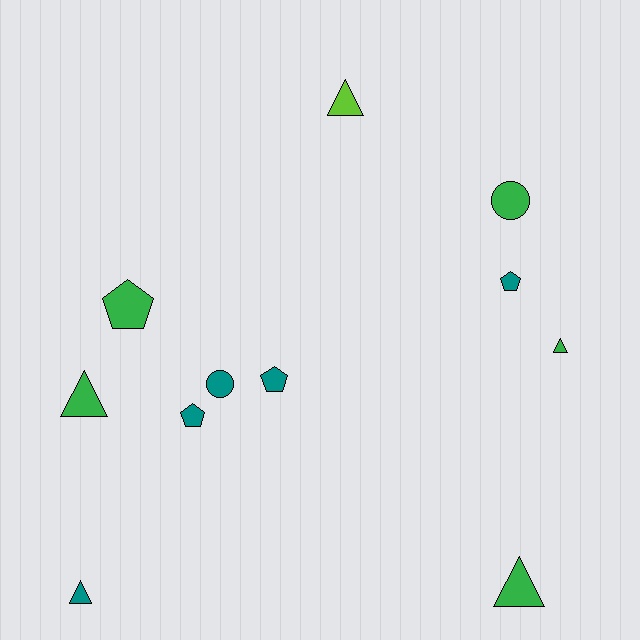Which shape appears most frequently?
Triangle, with 5 objects.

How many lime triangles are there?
There is 1 lime triangle.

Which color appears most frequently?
Teal, with 5 objects.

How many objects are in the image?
There are 11 objects.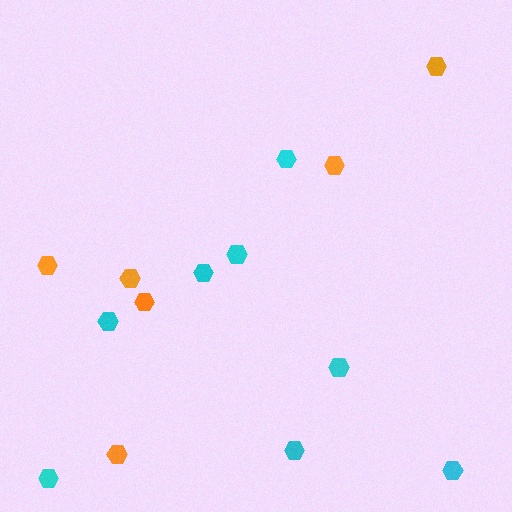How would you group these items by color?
There are 2 groups: one group of cyan hexagons (8) and one group of orange hexagons (6).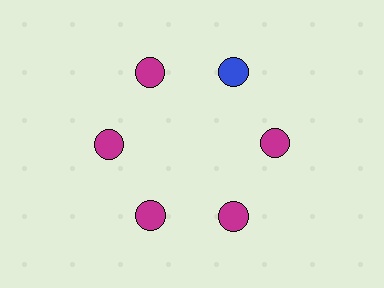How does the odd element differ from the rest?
It has a different color: blue instead of magenta.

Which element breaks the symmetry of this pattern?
The blue circle at roughly the 1 o'clock position breaks the symmetry. All other shapes are magenta circles.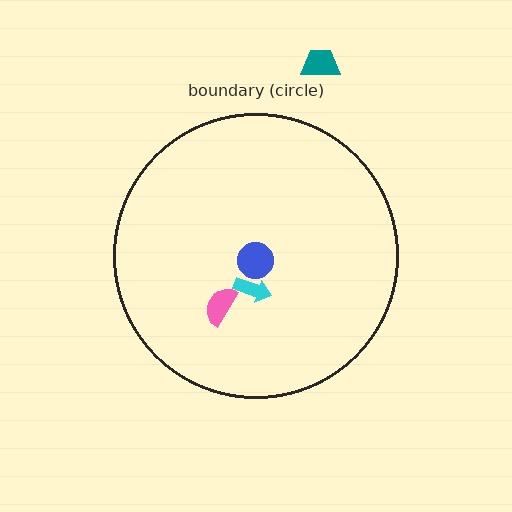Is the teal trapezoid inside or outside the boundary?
Outside.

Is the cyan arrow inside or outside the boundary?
Inside.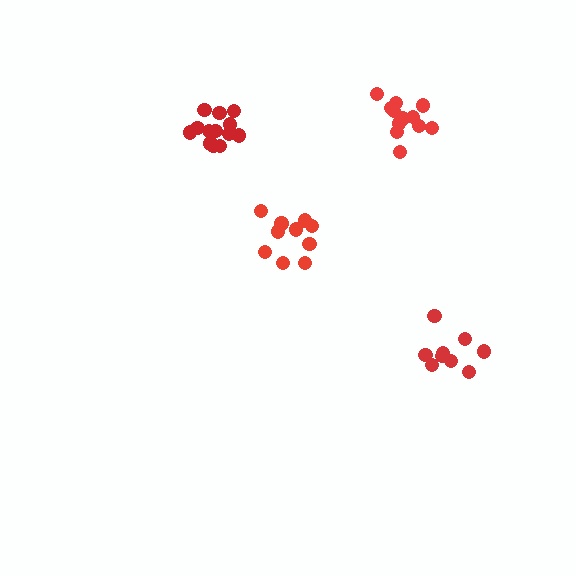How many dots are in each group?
Group 1: 13 dots, Group 2: 10 dots, Group 3: 12 dots, Group 4: 9 dots (44 total).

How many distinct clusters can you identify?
There are 4 distinct clusters.